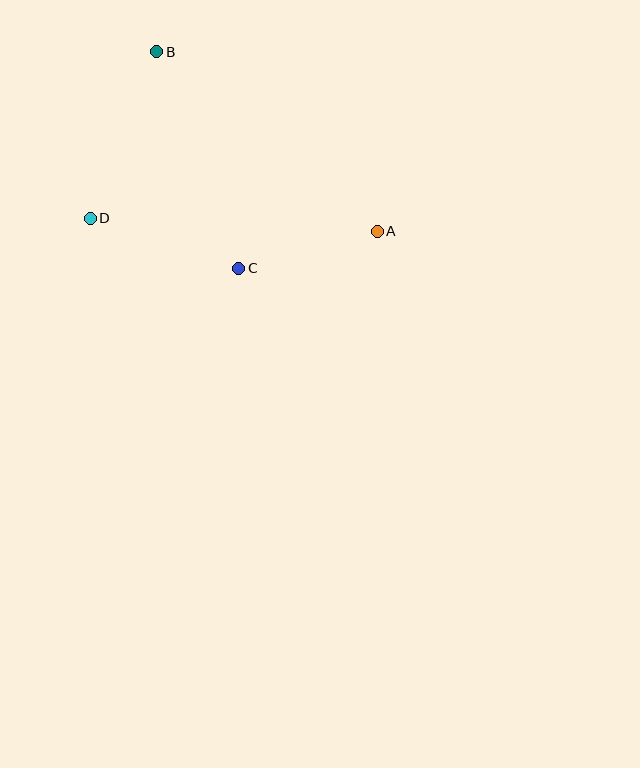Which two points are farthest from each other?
Points A and D are farthest from each other.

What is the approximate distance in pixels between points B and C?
The distance between B and C is approximately 232 pixels.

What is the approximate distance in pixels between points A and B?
The distance between A and B is approximately 284 pixels.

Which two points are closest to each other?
Points A and C are closest to each other.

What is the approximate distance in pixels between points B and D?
The distance between B and D is approximately 179 pixels.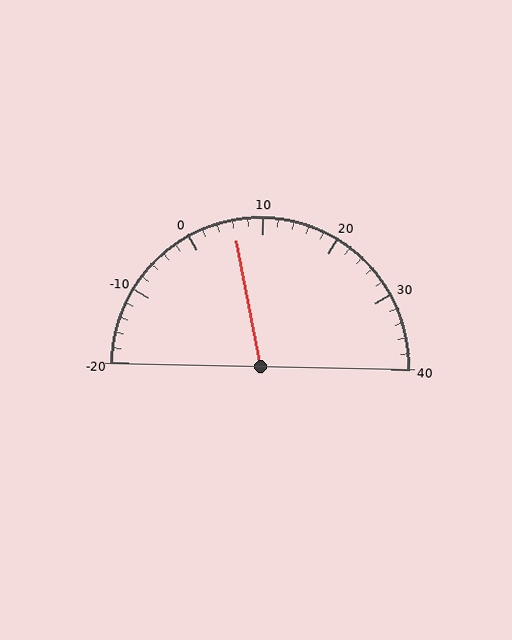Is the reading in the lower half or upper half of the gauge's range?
The reading is in the lower half of the range (-20 to 40).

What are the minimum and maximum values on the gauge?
The gauge ranges from -20 to 40.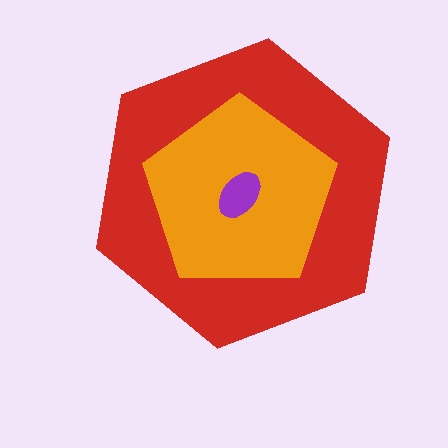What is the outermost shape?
The red hexagon.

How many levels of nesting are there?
3.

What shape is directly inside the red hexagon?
The orange pentagon.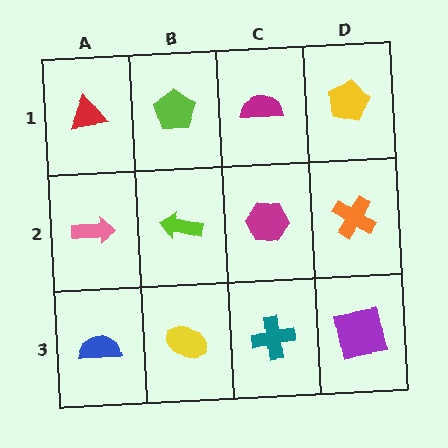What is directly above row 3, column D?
An orange cross.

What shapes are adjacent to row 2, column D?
A yellow pentagon (row 1, column D), a purple square (row 3, column D), a magenta hexagon (row 2, column C).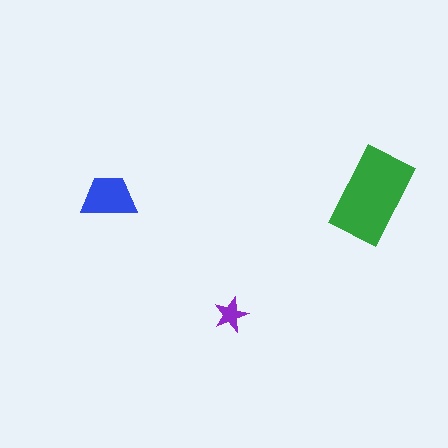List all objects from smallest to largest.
The purple star, the blue trapezoid, the green rectangle.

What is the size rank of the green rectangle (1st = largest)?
1st.